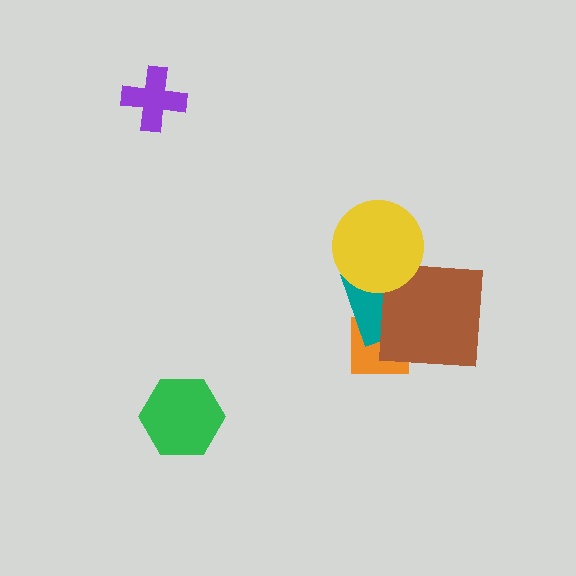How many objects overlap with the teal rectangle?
3 objects overlap with the teal rectangle.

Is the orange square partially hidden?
Yes, it is partially covered by another shape.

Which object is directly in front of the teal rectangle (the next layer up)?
The brown square is directly in front of the teal rectangle.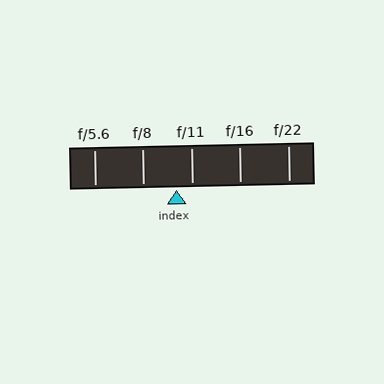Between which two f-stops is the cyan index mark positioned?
The index mark is between f/8 and f/11.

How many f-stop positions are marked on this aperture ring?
There are 5 f-stop positions marked.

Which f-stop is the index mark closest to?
The index mark is closest to f/11.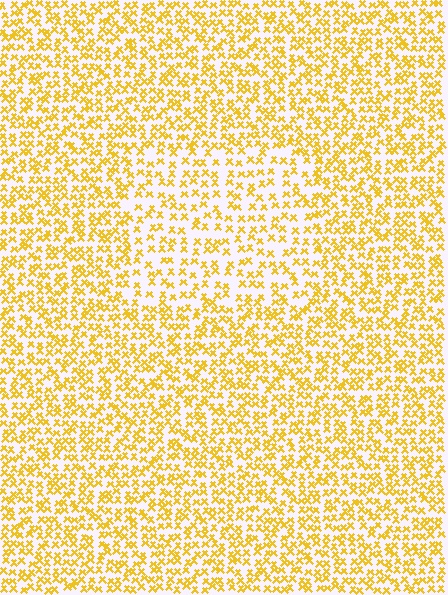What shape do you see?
I see a rectangle.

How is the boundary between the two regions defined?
The boundary is defined by a change in element density (approximately 1.6x ratio). All elements are the same color, size, and shape.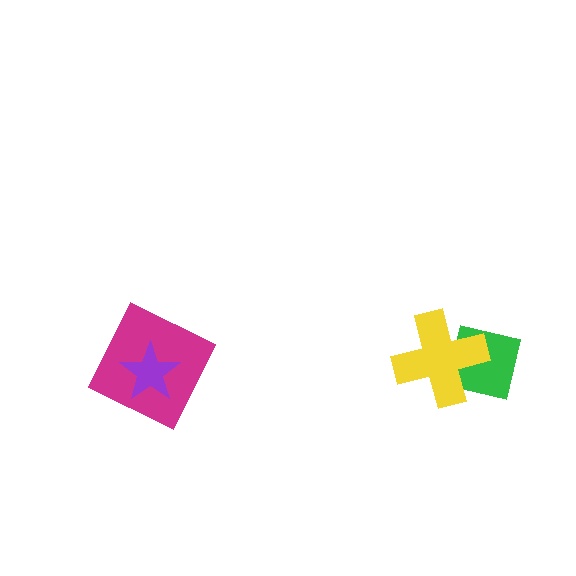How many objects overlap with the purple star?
1 object overlaps with the purple star.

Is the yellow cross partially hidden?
No, no other shape covers it.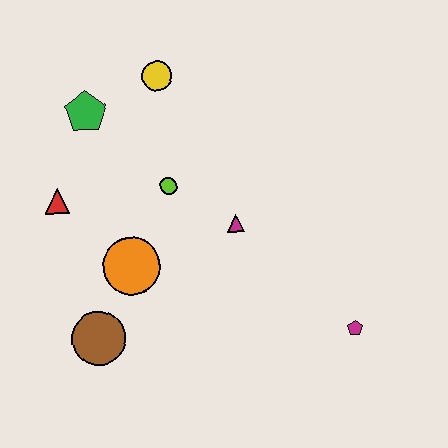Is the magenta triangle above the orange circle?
Yes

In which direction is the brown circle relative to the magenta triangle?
The brown circle is to the left of the magenta triangle.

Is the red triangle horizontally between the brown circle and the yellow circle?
No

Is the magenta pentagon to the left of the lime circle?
No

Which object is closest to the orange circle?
The brown circle is closest to the orange circle.